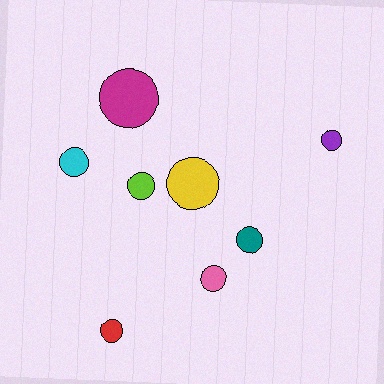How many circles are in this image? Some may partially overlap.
There are 8 circles.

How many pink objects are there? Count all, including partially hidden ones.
There is 1 pink object.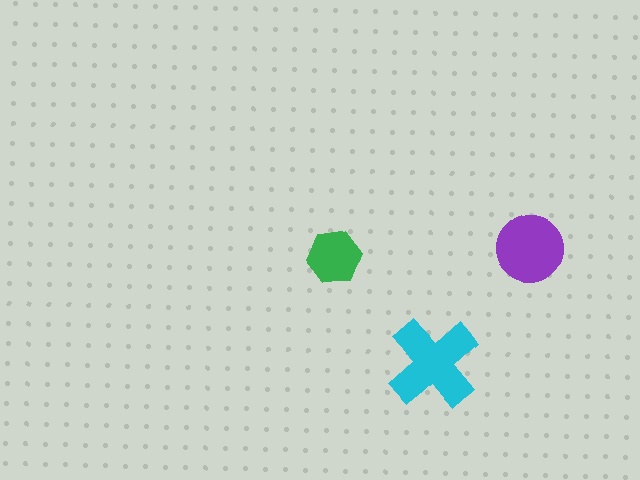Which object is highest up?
The purple circle is topmost.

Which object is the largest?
The cyan cross.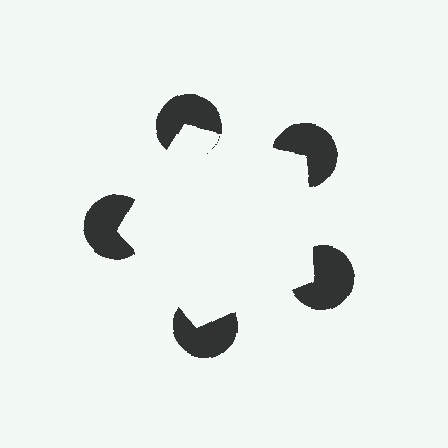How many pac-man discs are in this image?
There are 5 — one at each vertex of the illusory pentagon.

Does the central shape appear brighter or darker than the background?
It typically appears slightly brighter than the background, even though no actual brightness change is drawn.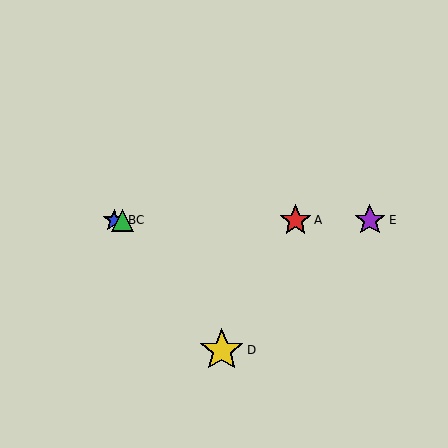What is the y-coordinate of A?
Object A is at y≈220.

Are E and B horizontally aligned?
Yes, both are at y≈220.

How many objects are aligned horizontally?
4 objects (A, B, C, E) are aligned horizontally.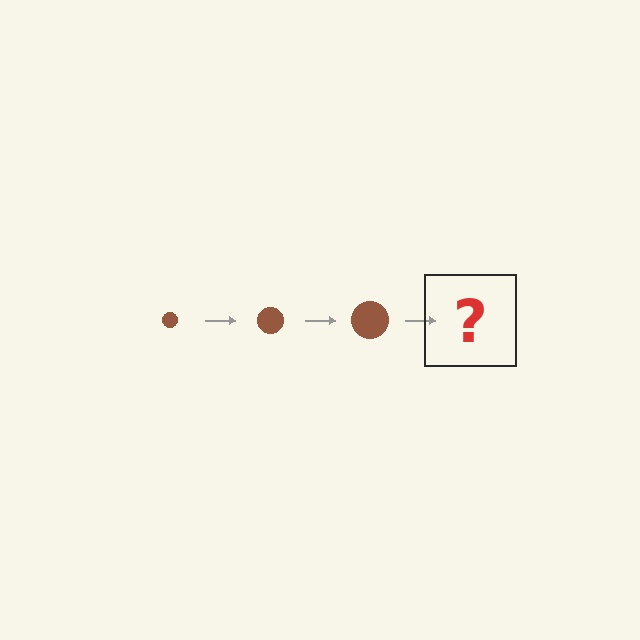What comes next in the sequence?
The next element should be a brown circle, larger than the previous one.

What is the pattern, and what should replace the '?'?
The pattern is that the circle gets progressively larger each step. The '?' should be a brown circle, larger than the previous one.